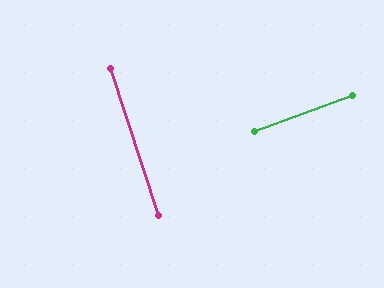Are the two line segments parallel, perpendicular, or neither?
Perpendicular — they meet at approximately 88°.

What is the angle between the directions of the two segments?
Approximately 88 degrees.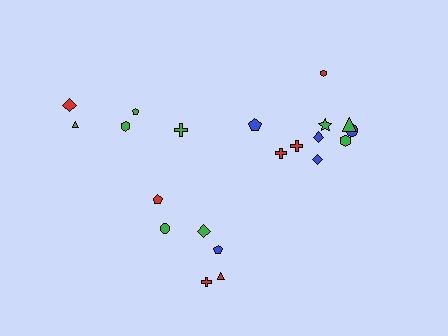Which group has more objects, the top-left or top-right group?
The top-right group.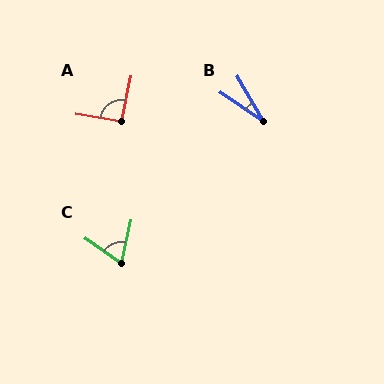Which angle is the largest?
A, at approximately 92 degrees.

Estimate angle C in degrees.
Approximately 67 degrees.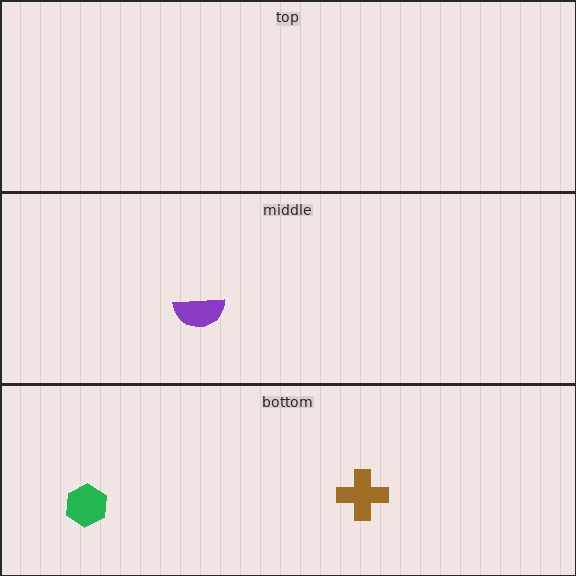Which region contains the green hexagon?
The bottom region.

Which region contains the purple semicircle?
The middle region.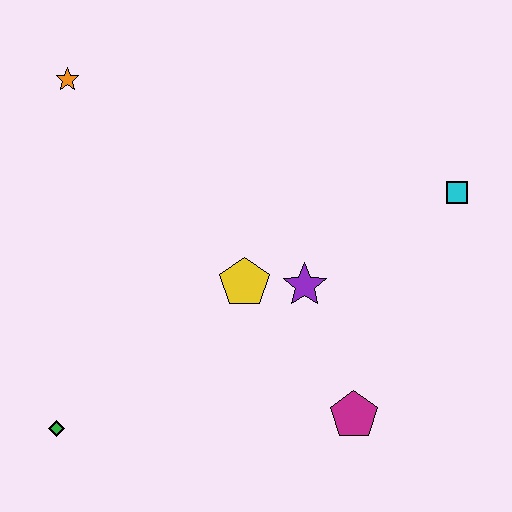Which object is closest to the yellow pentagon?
The purple star is closest to the yellow pentagon.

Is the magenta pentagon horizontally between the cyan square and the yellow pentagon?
Yes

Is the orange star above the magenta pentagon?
Yes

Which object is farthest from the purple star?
The orange star is farthest from the purple star.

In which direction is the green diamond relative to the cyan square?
The green diamond is to the left of the cyan square.